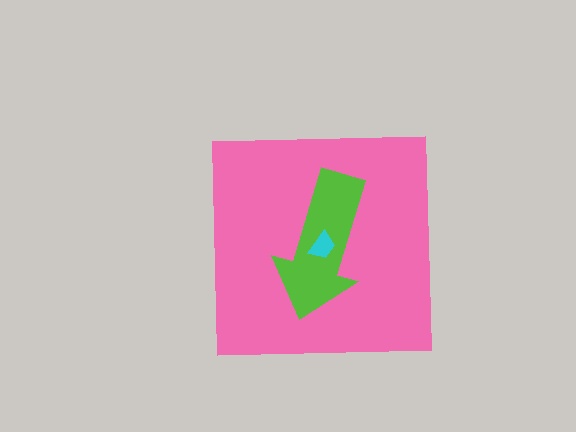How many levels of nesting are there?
3.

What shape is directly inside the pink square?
The lime arrow.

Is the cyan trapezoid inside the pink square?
Yes.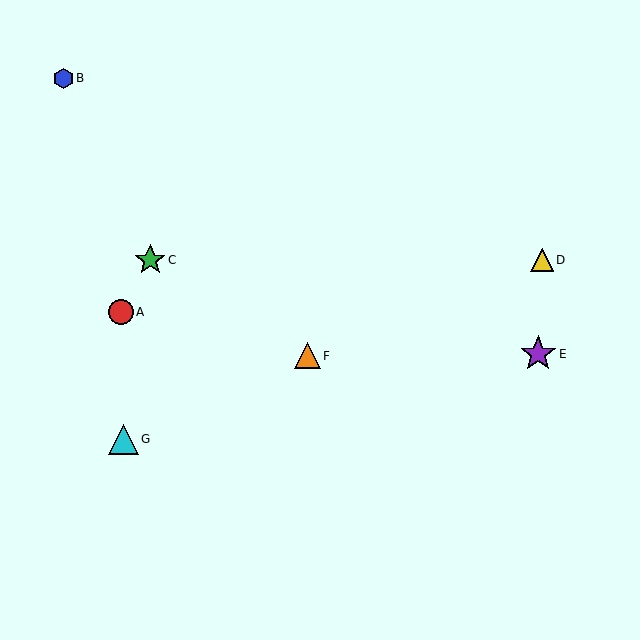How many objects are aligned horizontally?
2 objects (C, D) are aligned horizontally.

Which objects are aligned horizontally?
Objects C, D are aligned horizontally.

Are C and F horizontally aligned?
No, C is at y≈260 and F is at y≈356.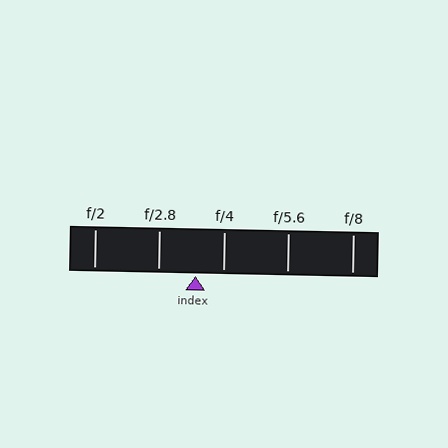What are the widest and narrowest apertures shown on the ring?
The widest aperture shown is f/2 and the narrowest is f/8.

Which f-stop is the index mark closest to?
The index mark is closest to f/4.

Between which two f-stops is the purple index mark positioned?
The index mark is between f/2.8 and f/4.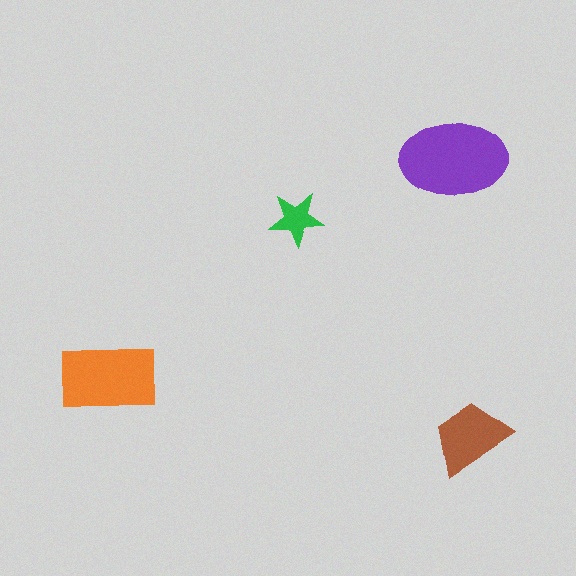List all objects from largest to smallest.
The purple ellipse, the orange rectangle, the brown trapezoid, the green star.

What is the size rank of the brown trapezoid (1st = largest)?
3rd.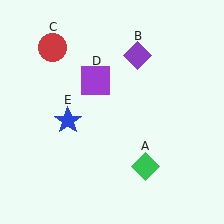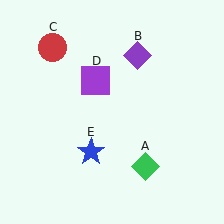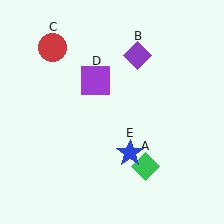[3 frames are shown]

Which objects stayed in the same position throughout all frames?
Green diamond (object A) and purple diamond (object B) and red circle (object C) and purple square (object D) remained stationary.